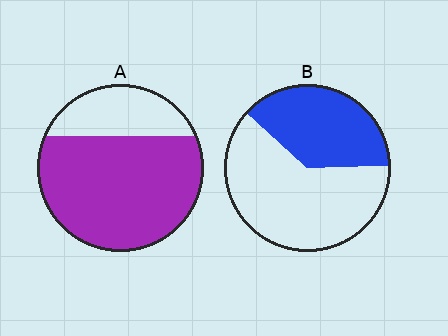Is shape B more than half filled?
No.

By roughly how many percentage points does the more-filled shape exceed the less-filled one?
By roughly 35 percentage points (A over B).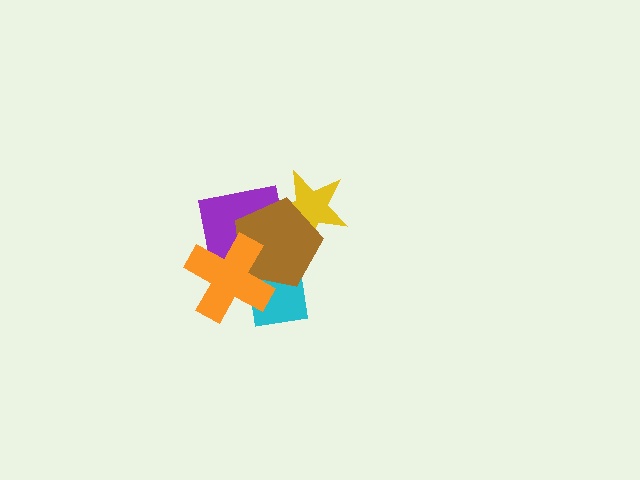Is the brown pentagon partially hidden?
Yes, it is partially covered by another shape.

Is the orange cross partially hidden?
No, no other shape covers it.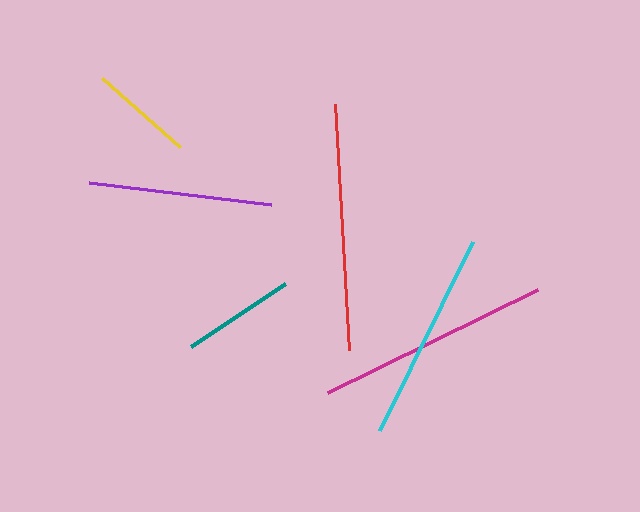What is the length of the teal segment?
The teal segment is approximately 113 pixels long.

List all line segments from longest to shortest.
From longest to shortest: red, magenta, cyan, purple, teal, yellow.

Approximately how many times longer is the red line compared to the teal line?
The red line is approximately 2.2 times the length of the teal line.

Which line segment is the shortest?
The yellow line is the shortest at approximately 104 pixels.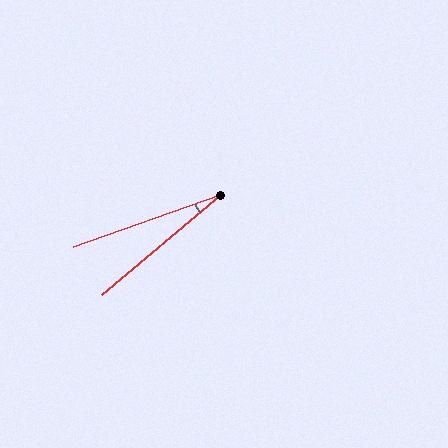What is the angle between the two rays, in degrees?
Approximately 20 degrees.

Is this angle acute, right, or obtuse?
It is acute.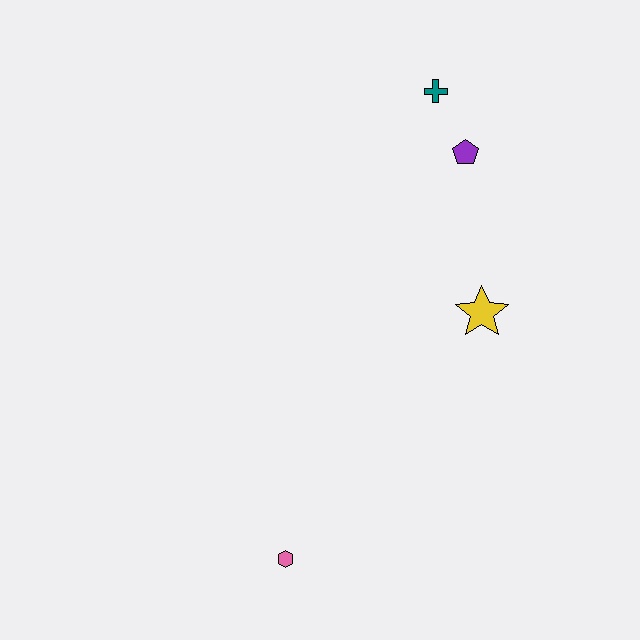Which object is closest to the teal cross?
The purple pentagon is closest to the teal cross.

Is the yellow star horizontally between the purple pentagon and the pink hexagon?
No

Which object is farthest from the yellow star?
The pink hexagon is farthest from the yellow star.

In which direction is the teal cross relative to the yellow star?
The teal cross is above the yellow star.